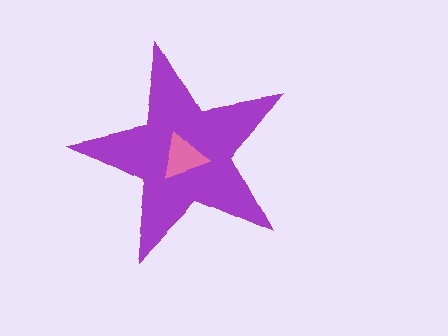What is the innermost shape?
The pink triangle.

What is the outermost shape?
The purple star.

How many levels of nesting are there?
2.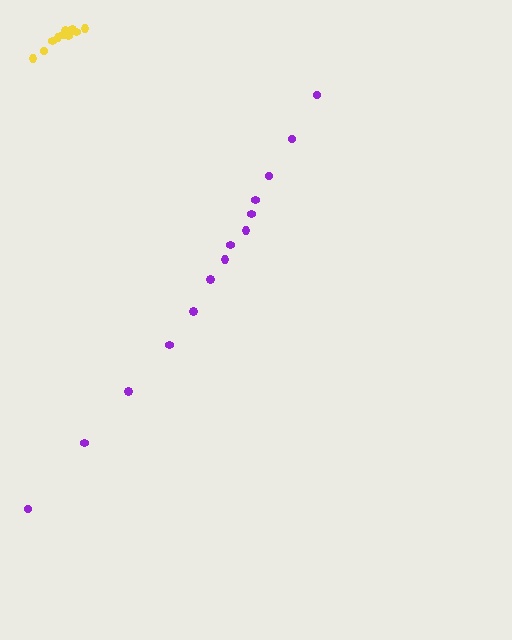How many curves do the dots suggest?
There are 2 distinct paths.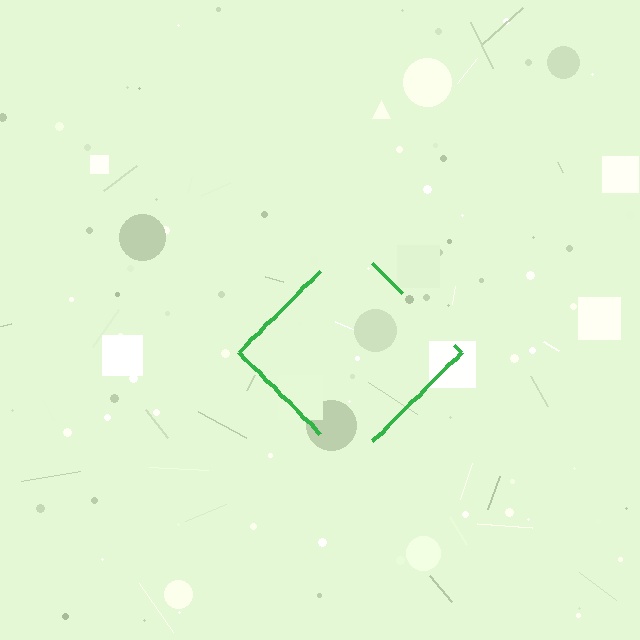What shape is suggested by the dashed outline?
The dashed outline suggests a diamond.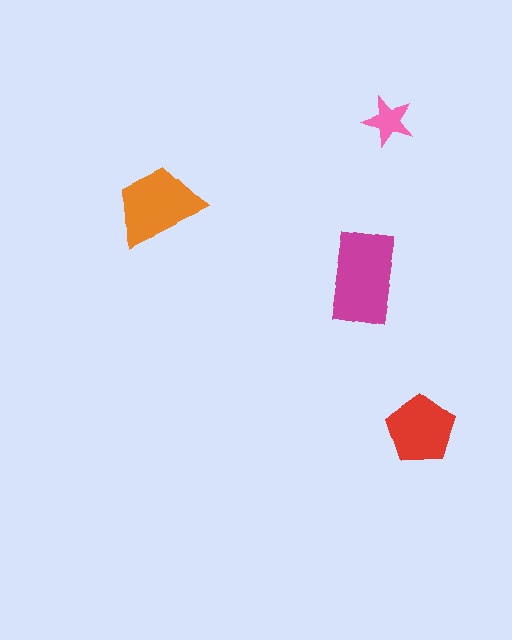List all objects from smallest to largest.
The pink star, the red pentagon, the orange trapezoid, the magenta rectangle.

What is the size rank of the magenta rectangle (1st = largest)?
1st.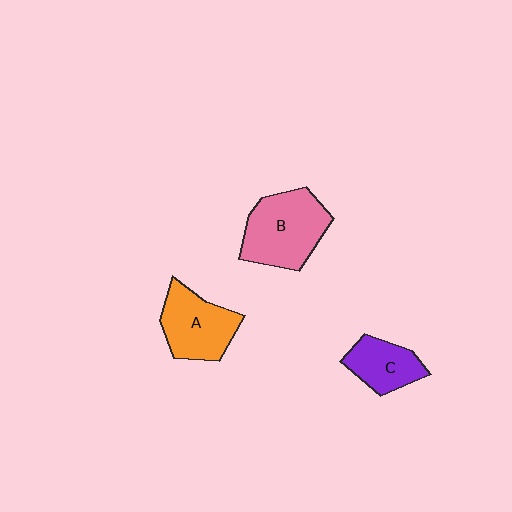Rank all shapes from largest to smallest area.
From largest to smallest: B (pink), A (orange), C (purple).